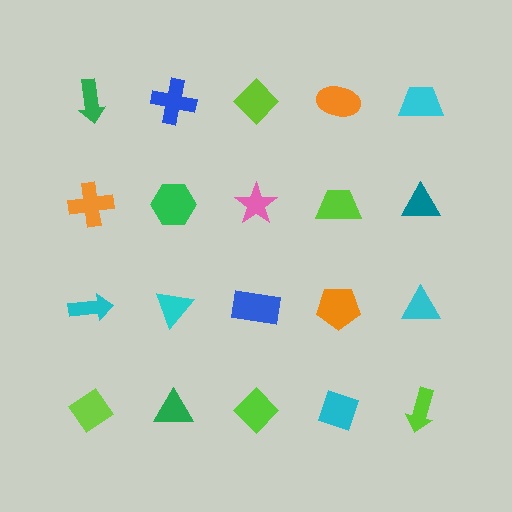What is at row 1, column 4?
An orange ellipse.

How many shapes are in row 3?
5 shapes.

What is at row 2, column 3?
A pink star.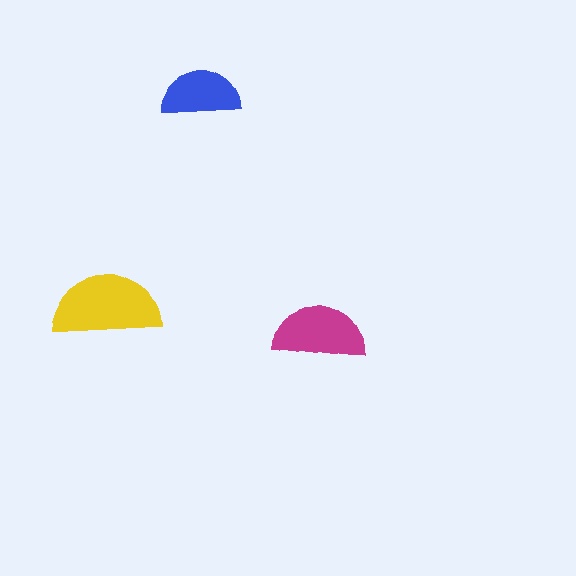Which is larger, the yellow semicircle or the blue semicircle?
The yellow one.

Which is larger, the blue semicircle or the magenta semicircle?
The magenta one.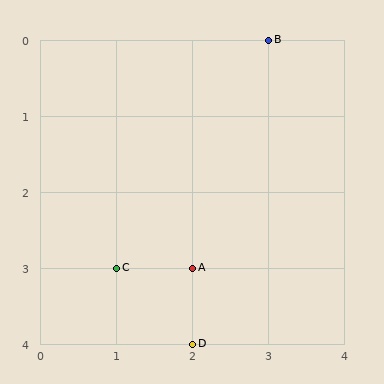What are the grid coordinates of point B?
Point B is at grid coordinates (3, 0).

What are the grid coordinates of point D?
Point D is at grid coordinates (2, 4).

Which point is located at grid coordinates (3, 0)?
Point B is at (3, 0).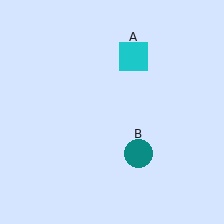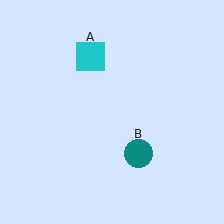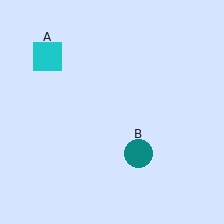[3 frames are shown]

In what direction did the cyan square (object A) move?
The cyan square (object A) moved left.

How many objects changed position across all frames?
1 object changed position: cyan square (object A).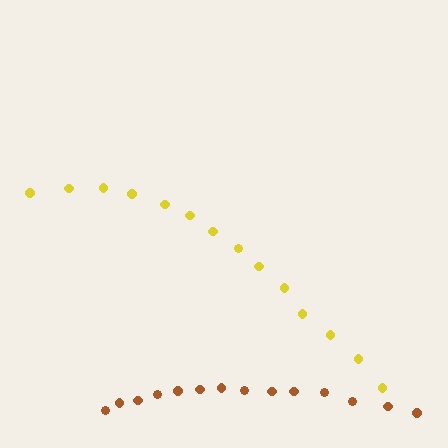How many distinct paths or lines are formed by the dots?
There are 2 distinct paths.